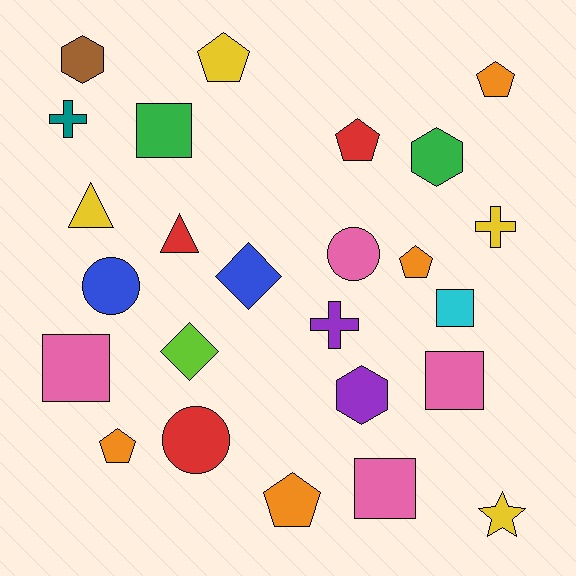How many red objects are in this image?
There are 3 red objects.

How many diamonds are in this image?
There are 2 diamonds.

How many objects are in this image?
There are 25 objects.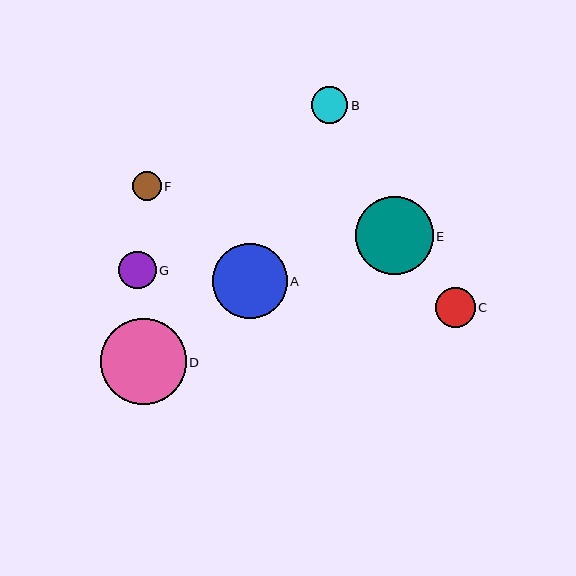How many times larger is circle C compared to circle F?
Circle C is approximately 1.4 times the size of circle F.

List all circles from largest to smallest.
From largest to smallest: D, E, A, C, G, B, F.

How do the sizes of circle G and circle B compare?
Circle G and circle B are approximately the same size.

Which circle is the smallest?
Circle F is the smallest with a size of approximately 29 pixels.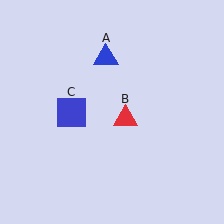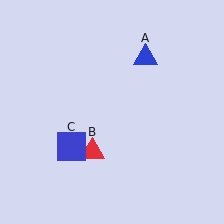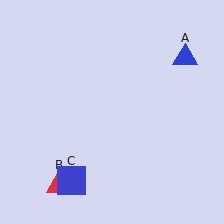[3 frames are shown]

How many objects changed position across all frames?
3 objects changed position: blue triangle (object A), red triangle (object B), blue square (object C).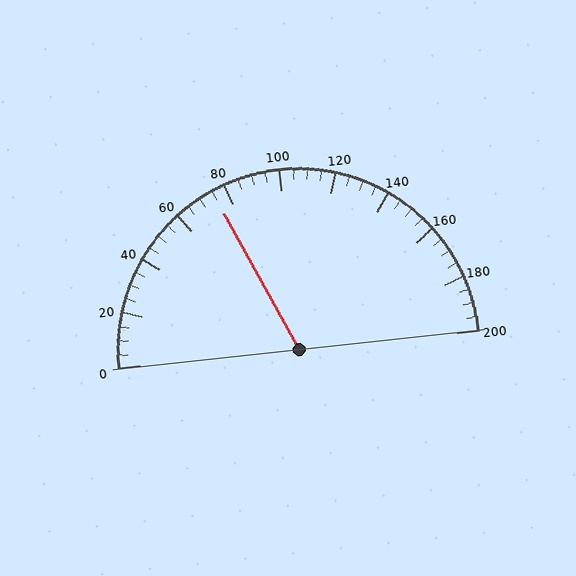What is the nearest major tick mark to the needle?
The nearest major tick mark is 80.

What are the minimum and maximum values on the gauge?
The gauge ranges from 0 to 200.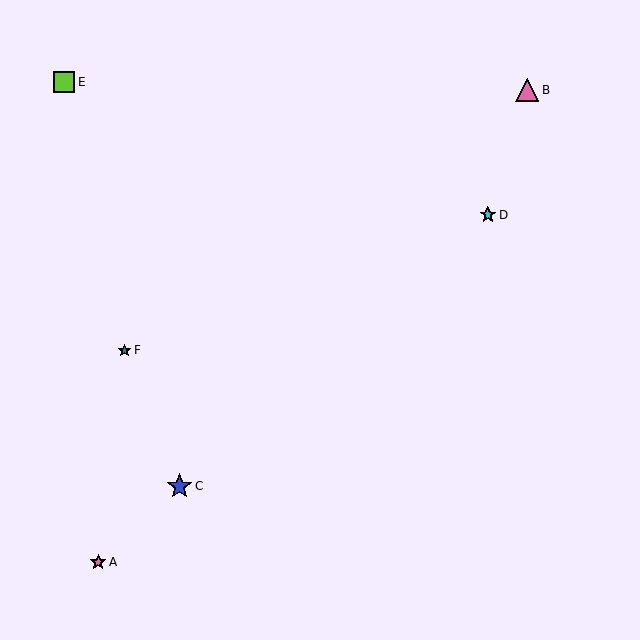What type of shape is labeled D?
Shape D is a cyan star.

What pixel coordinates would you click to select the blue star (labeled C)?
Click at (180, 486) to select the blue star C.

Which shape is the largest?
The blue star (labeled C) is the largest.